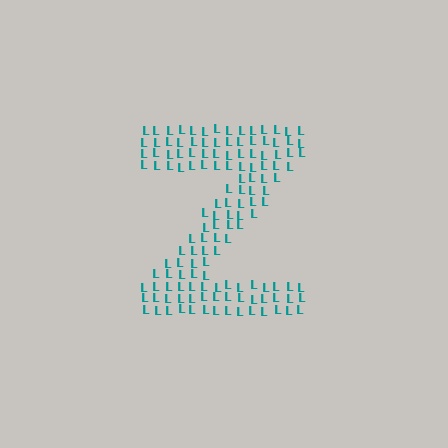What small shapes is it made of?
It is made of small letter L's.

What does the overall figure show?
The overall figure shows the letter Z.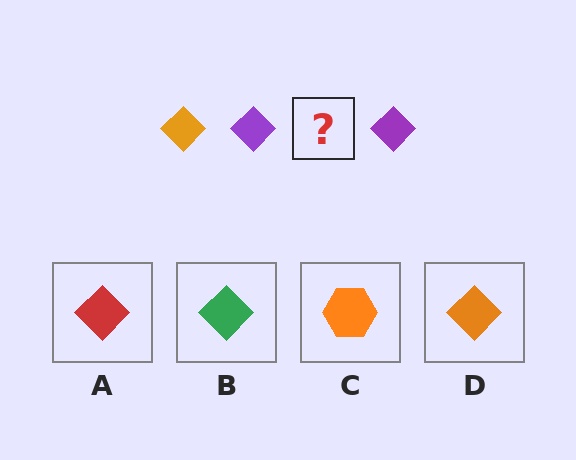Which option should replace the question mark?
Option D.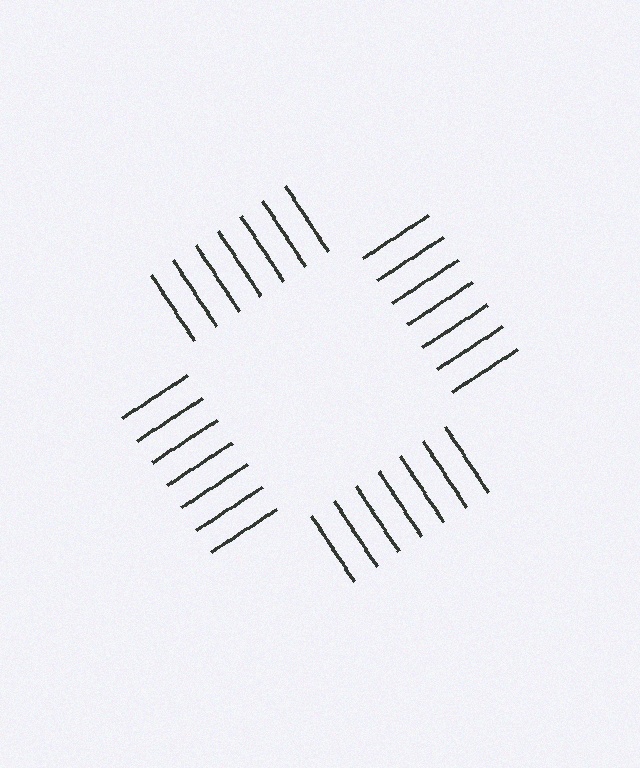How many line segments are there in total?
28 — 7 along each of the 4 edges.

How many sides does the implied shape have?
4 sides — the line-ends trace a square.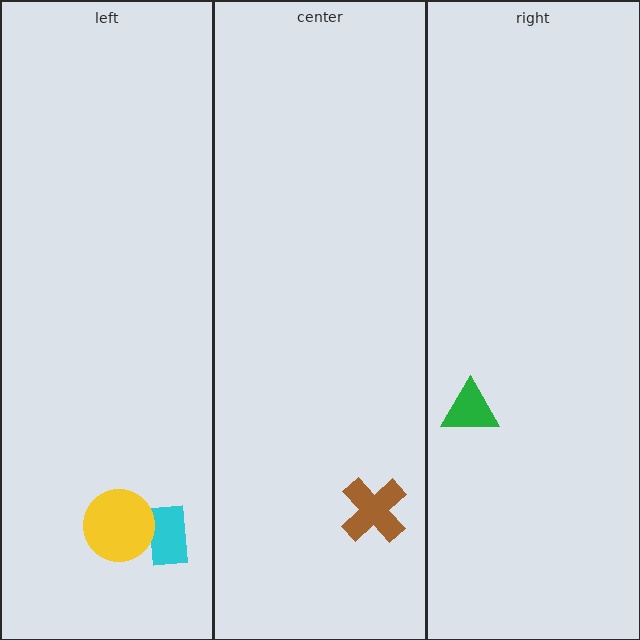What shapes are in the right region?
The green triangle.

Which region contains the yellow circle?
The left region.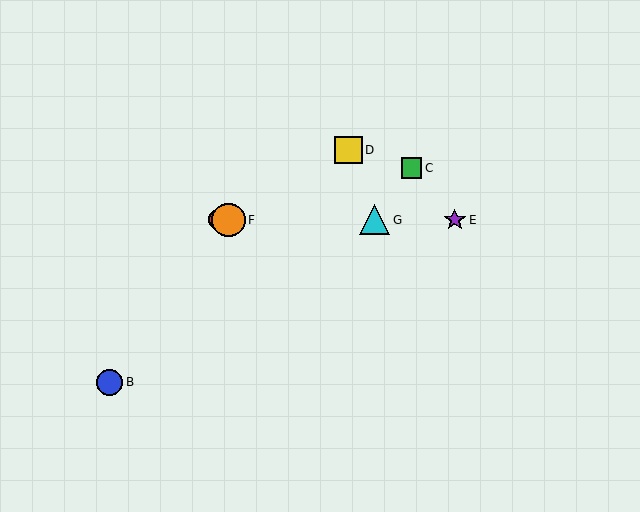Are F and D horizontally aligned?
No, F is at y≈220 and D is at y≈150.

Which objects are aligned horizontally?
Objects A, E, F, G are aligned horizontally.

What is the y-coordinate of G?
Object G is at y≈220.